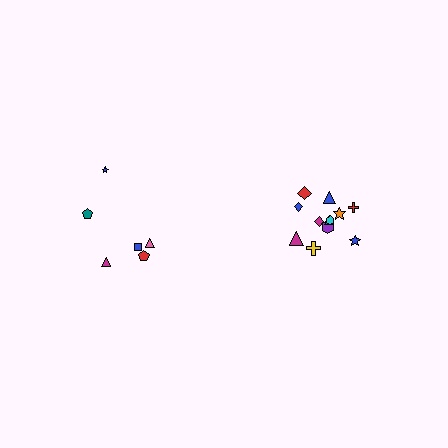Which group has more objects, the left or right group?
The right group.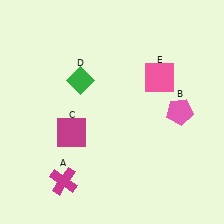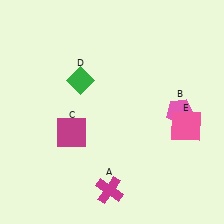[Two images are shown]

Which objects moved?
The objects that moved are: the magenta cross (A), the pink square (E).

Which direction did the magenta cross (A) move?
The magenta cross (A) moved right.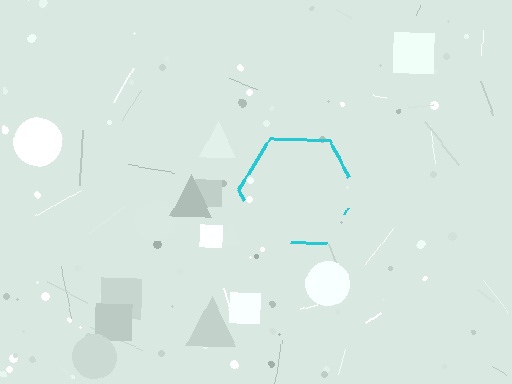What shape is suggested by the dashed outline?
The dashed outline suggests a hexagon.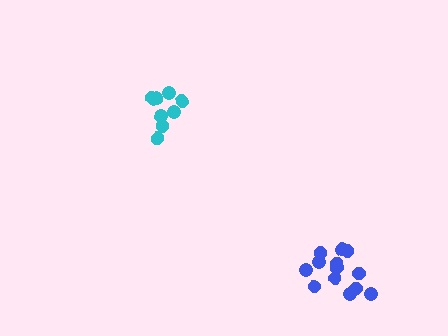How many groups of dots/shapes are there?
There are 2 groups.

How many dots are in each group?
Group 1: 9 dots, Group 2: 13 dots (22 total).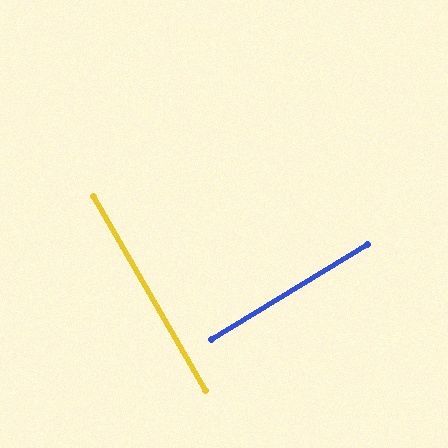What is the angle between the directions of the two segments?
Approximately 89 degrees.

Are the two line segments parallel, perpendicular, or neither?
Perpendicular — they meet at approximately 89°.